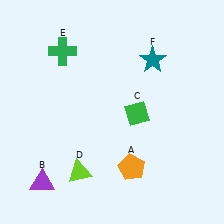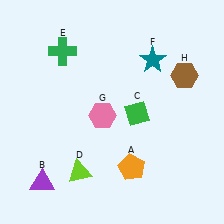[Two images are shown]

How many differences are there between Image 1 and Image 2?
There are 2 differences between the two images.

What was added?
A pink hexagon (G), a brown hexagon (H) were added in Image 2.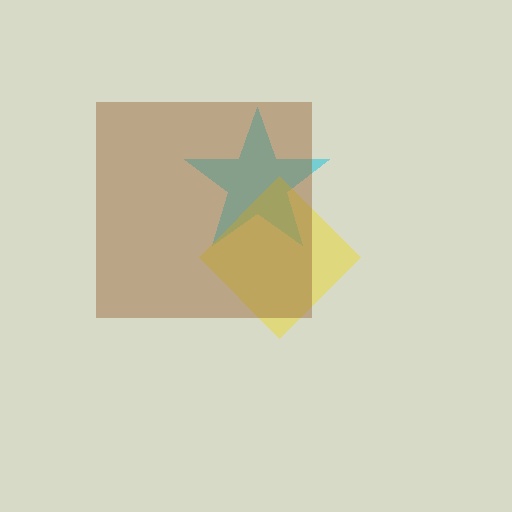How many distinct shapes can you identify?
There are 3 distinct shapes: a cyan star, a yellow diamond, a brown square.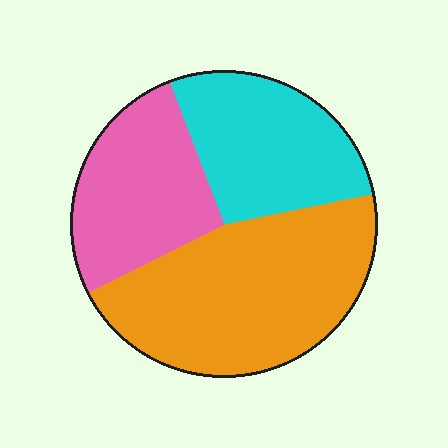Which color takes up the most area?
Orange, at roughly 45%.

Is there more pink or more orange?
Orange.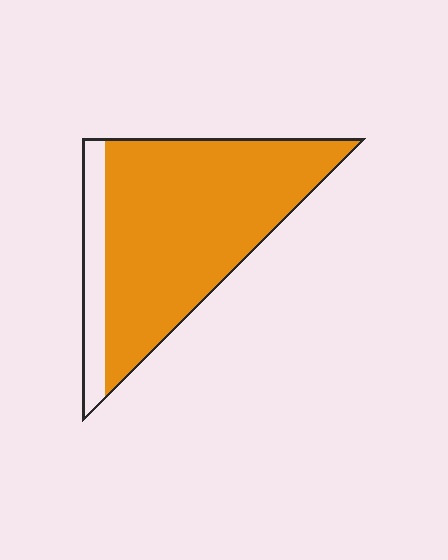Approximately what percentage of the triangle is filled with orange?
Approximately 85%.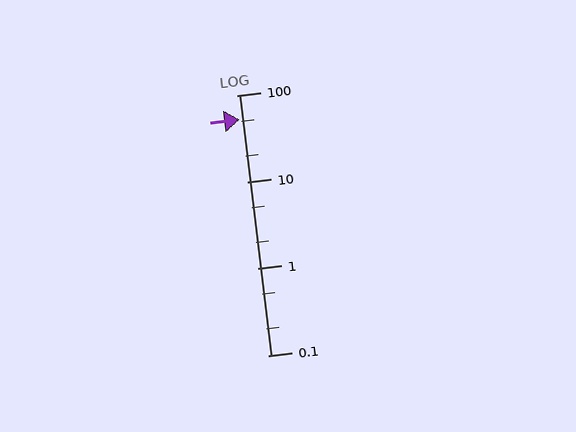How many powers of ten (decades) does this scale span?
The scale spans 3 decades, from 0.1 to 100.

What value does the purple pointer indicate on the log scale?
The pointer indicates approximately 53.